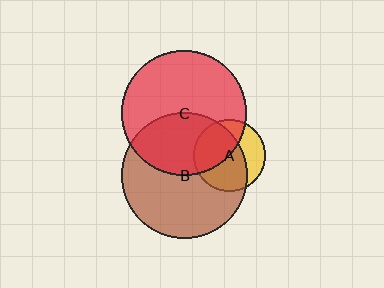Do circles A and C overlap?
Yes.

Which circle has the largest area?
Circle B (brown).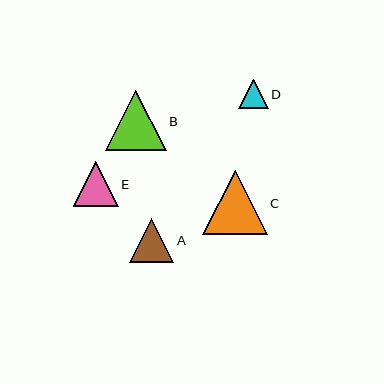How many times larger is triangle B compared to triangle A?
Triangle B is approximately 1.4 times the size of triangle A.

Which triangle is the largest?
Triangle C is the largest with a size of approximately 64 pixels.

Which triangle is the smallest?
Triangle D is the smallest with a size of approximately 29 pixels.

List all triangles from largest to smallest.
From largest to smallest: C, B, E, A, D.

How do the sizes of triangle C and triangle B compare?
Triangle C and triangle B are approximately the same size.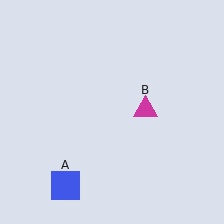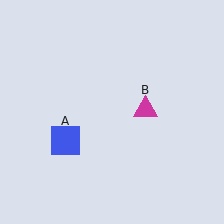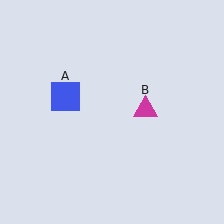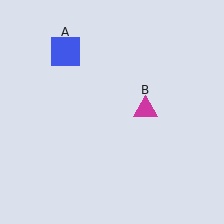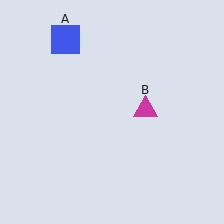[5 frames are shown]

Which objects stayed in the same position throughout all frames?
Magenta triangle (object B) remained stationary.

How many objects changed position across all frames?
1 object changed position: blue square (object A).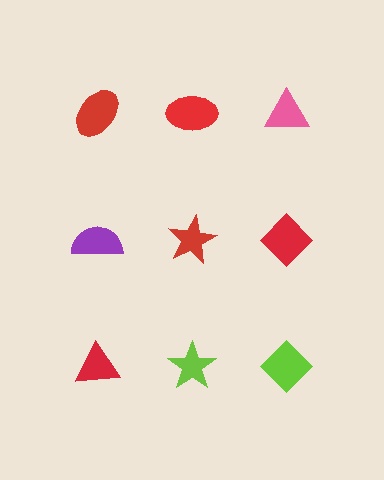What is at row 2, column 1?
A purple semicircle.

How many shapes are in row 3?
3 shapes.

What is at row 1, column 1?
A red ellipse.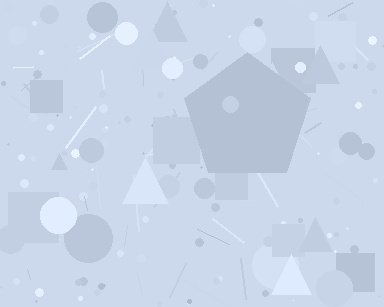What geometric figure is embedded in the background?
A pentagon is embedded in the background.